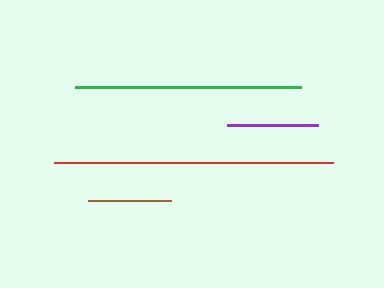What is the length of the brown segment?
The brown segment is approximately 83 pixels long.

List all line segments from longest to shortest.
From longest to shortest: red, green, purple, brown.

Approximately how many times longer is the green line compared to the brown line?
The green line is approximately 2.7 times the length of the brown line.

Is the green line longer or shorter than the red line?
The red line is longer than the green line.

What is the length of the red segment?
The red segment is approximately 280 pixels long.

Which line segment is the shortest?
The brown line is the shortest at approximately 83 pixels.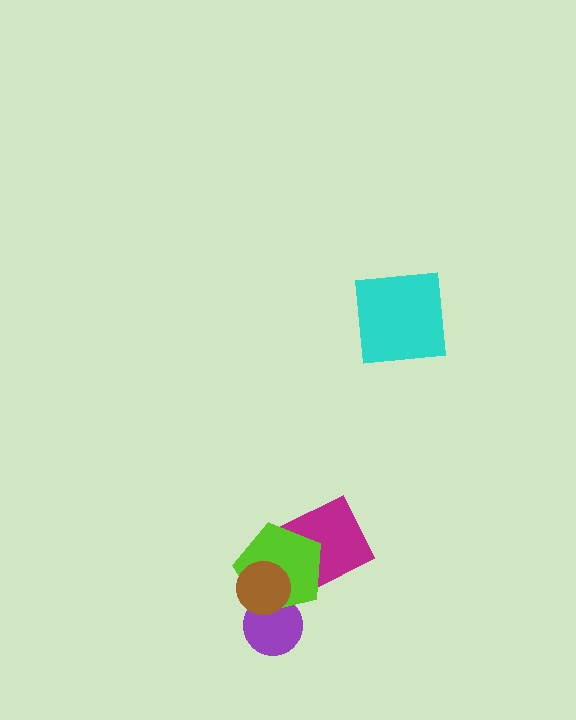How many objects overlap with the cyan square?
0 objects overlap with the cyan square.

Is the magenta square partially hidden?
Yes, it is partially covered by another shape.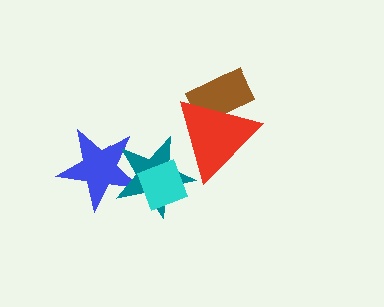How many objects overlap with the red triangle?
2 objects overlap with the red triangle.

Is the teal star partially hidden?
Yes, it is partially covered by another shape.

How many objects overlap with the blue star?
1 object overlaps with the blue star.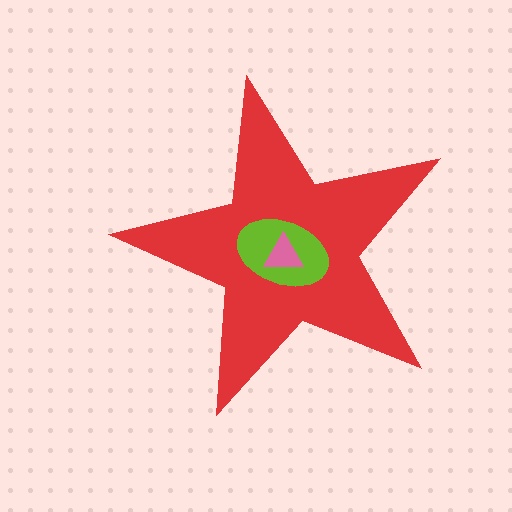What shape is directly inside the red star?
The lime ellipse.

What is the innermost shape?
The pink triangle.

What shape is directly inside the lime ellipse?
The pink triangle.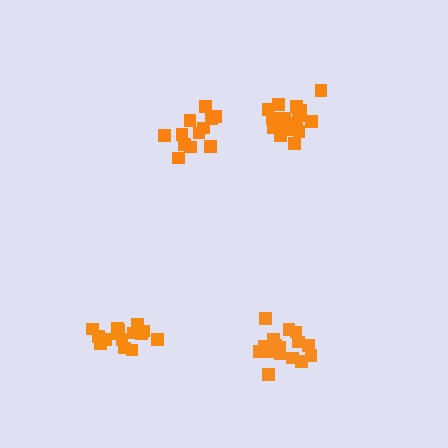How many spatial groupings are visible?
There are 4 spatial groupings.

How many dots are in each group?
Group 1: 16 dots, Group 2: 19 dots, Group 3: 13 dots, Group 4: 15 dots (63 total).